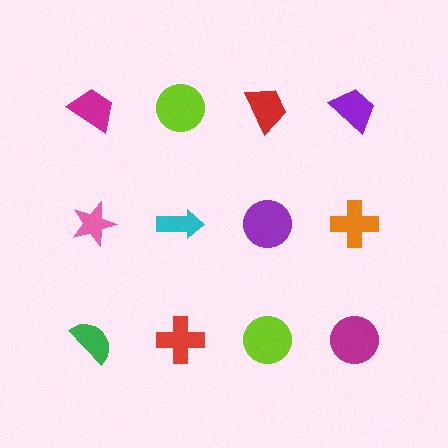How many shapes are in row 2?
4 shapes.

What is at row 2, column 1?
A pink star.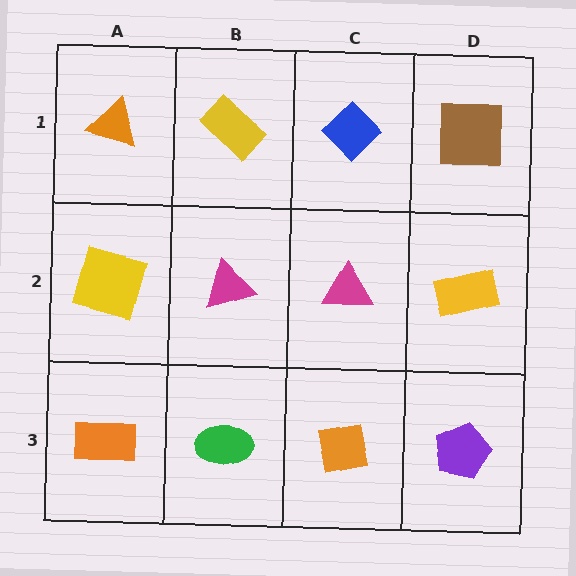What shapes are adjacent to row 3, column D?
A yellow rectangle (row 2, column D), an orange square (row 3, column C).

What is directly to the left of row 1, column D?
A blue diamond.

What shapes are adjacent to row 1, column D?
A yellow rectangle (row 2, column D), a blue diamond (row 1, column C).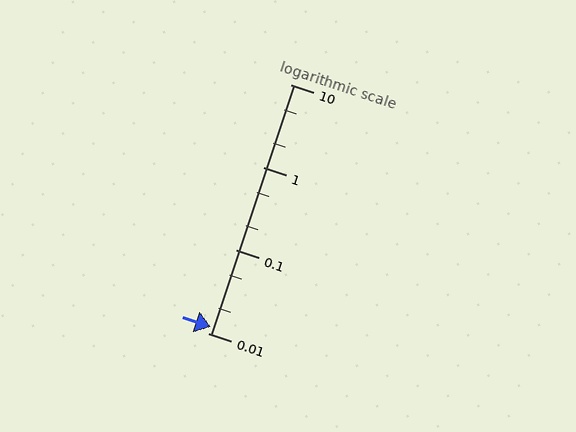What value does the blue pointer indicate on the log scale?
The pointer indicates approximately 0.012.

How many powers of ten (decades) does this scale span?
The scale spans 3 decades, from 0.01 to 10.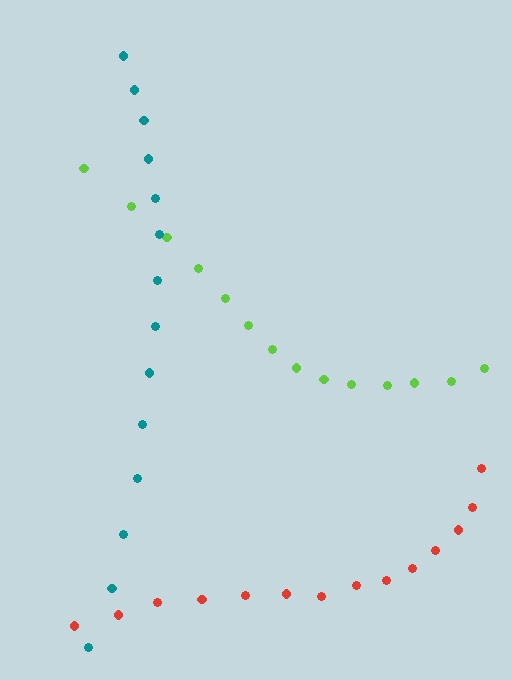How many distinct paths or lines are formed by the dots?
There are 3 distinct paths.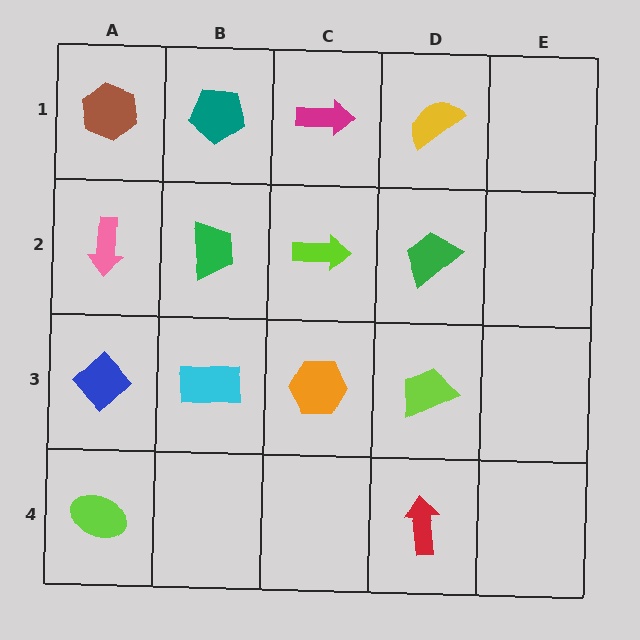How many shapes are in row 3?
4 shapes.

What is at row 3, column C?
An orange hexagon.